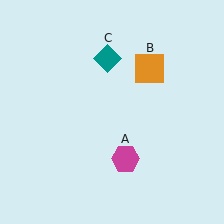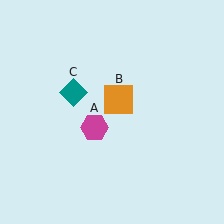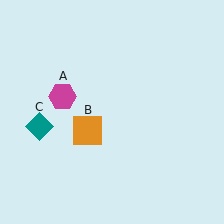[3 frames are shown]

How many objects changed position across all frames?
3 objects changed position: magenta hexagon (object A), orange square (object B), teal diamond (object C).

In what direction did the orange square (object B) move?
The orange square (object B) moved down and to the left.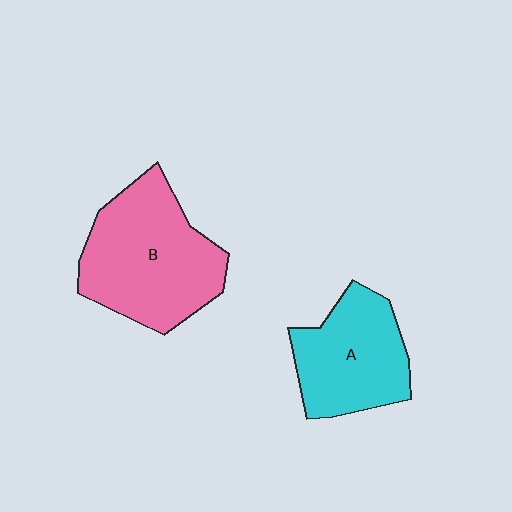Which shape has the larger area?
Shape B (pink).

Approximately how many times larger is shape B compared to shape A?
Approximately 1.3 times.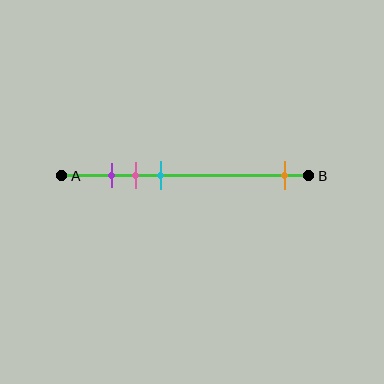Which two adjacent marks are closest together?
The purple and pink marks are the closest adjacent pair.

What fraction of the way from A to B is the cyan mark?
The cyan mark is approximately 40% (0.4) of the way from A to B.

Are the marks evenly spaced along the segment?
No, the marks are not evenly spaced.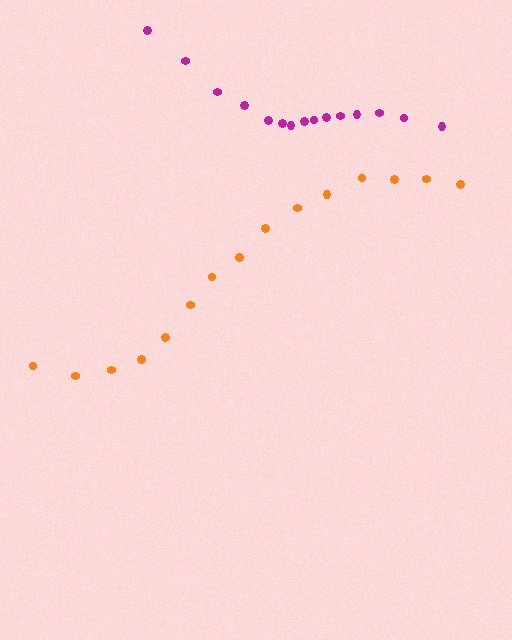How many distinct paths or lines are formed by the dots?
There are 2 distinct paths.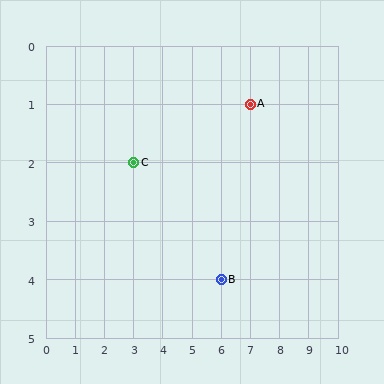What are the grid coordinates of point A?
Point A is at grid coordinates (7, 1).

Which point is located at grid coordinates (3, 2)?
Point C is at (3, 2).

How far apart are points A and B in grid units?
Points A and B are 1 column and 3 rows apart (about 3.2 grid units diagonally).